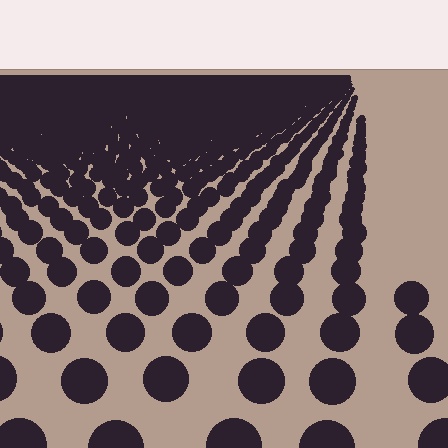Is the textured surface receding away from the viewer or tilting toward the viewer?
The surface is receding away from the viewer. Texture elements get smaller and denser toward the top.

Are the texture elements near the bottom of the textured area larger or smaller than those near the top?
Larger. Near the bottom, elements are closer to the viewer and appear at a bigger on-screen size.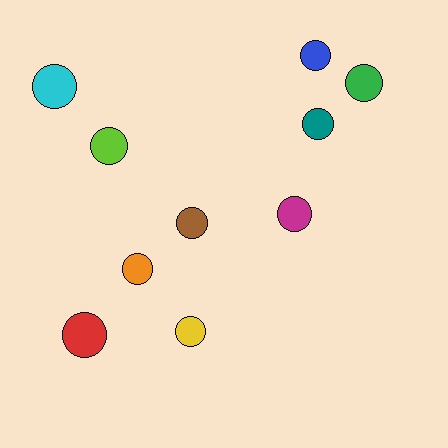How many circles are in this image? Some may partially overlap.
There are 10 circles.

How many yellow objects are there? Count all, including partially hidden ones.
There is 1 yellow object.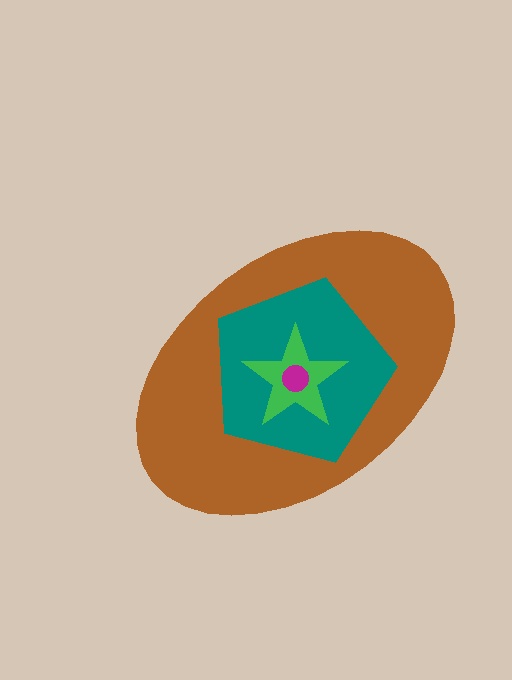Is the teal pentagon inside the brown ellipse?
Yes.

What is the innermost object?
The magenta circle.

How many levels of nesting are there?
4.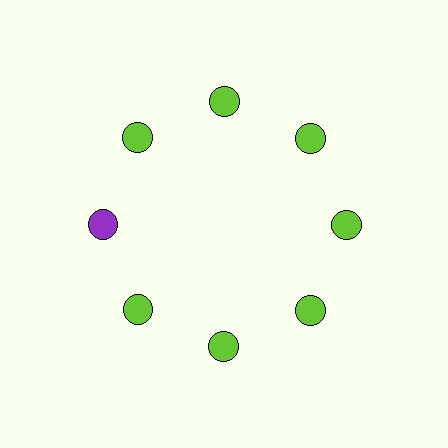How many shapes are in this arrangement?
There are 8 shapes arranged in a ring pattern.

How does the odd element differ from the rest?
It has a different color: purple instead of lime.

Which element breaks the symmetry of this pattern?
The purple circle at roughly the 9 o'clock position breaks the symmetry. All other shapes are lime circles.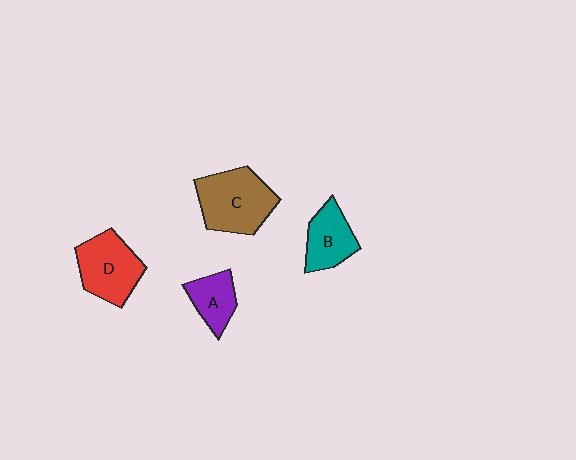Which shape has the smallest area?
Shape A (purple).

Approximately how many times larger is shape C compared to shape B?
Approximately 1.6 times.